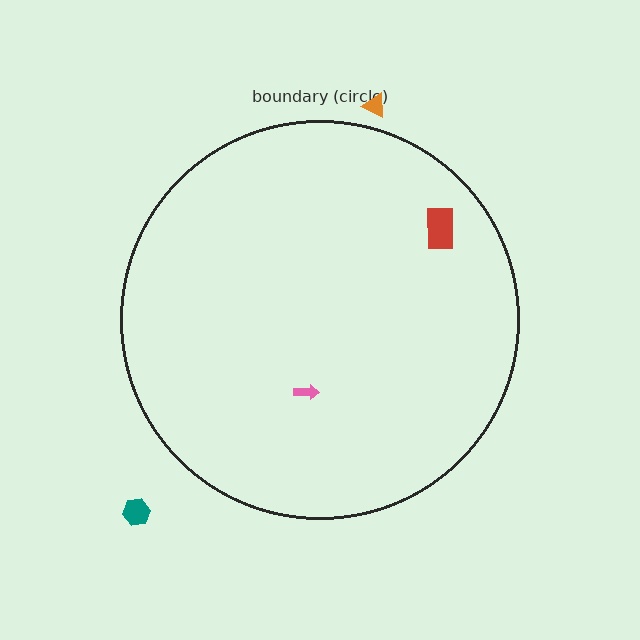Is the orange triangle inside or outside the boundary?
Outside.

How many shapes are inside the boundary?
2 inside, 2 outside.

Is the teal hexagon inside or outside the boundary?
Outside.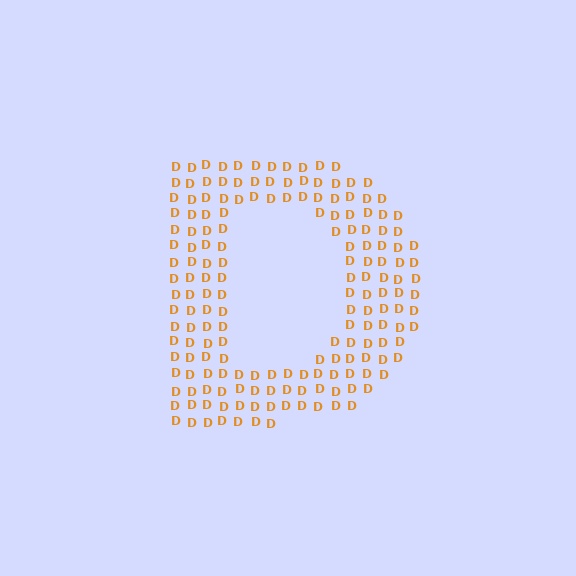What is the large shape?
The large shape is the letter D.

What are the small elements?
The small elements are letter D's.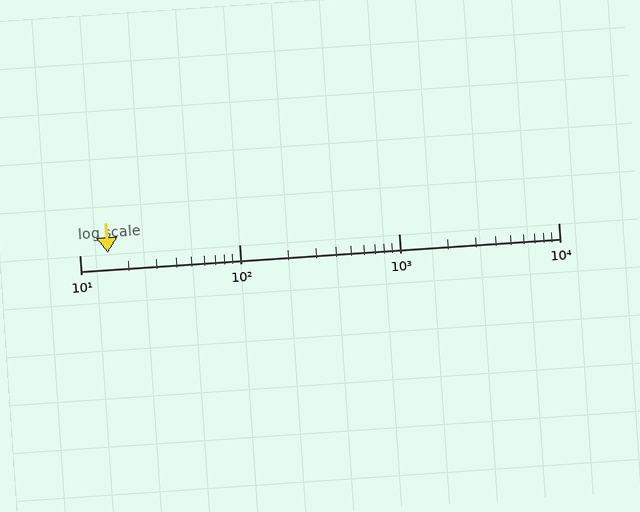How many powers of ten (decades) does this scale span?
The scale spans 3 decades, from 10 to 10000.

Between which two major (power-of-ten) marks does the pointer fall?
The pointer is between 10 and 100.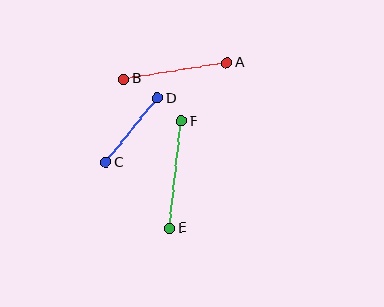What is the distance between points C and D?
The distance is approximately 82 pixels.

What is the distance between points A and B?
The distance is approximately 105 pixels.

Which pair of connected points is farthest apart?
Points E and F are farthest apart.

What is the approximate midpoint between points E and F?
The midpoint is at approximately (176, 175) pixels.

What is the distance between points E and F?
The distance is approximately 108 pixels.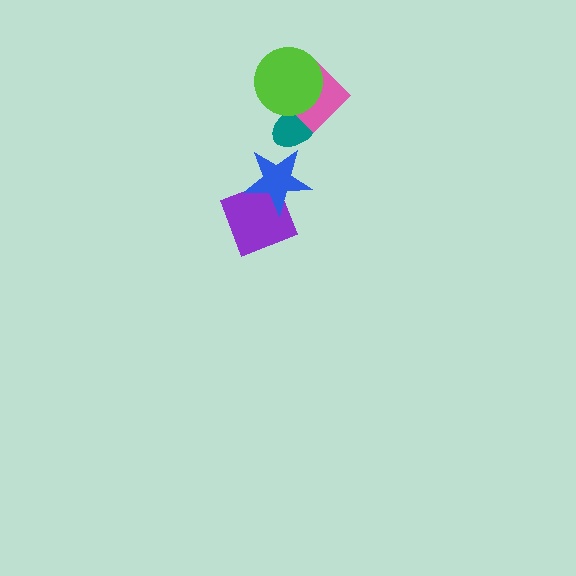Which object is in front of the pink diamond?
The lime circle is in front of the pink diamond.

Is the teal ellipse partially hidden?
Yes, it is partially covered by another shape.